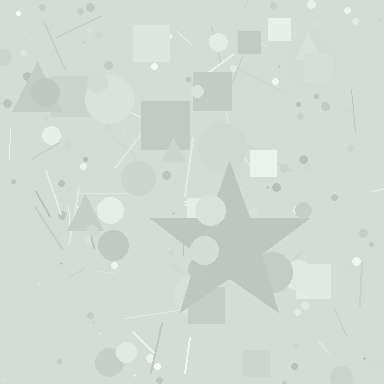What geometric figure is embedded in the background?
A star is embedded in the background.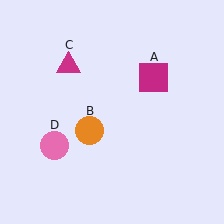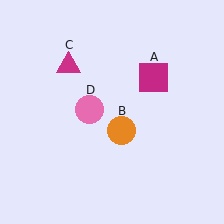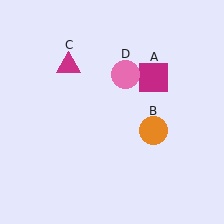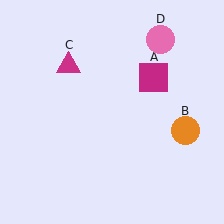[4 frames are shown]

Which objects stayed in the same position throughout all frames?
Magenta square (object A) and magenta triangle (object C) remained stationary.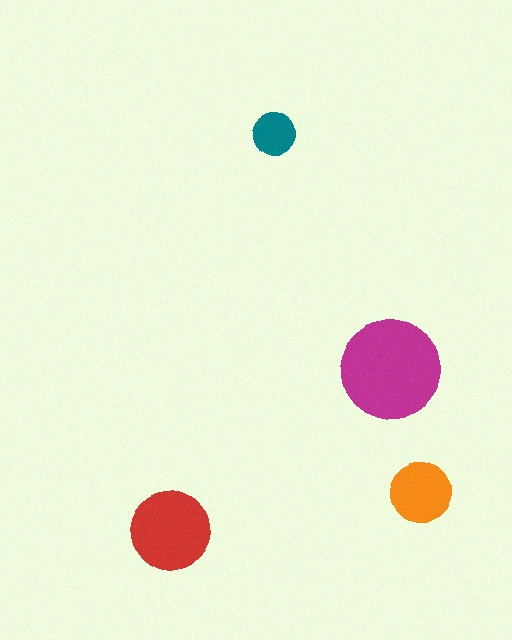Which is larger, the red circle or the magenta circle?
The magenta one.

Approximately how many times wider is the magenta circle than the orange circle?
About 1.5 times wider.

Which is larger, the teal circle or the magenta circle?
The magenta one.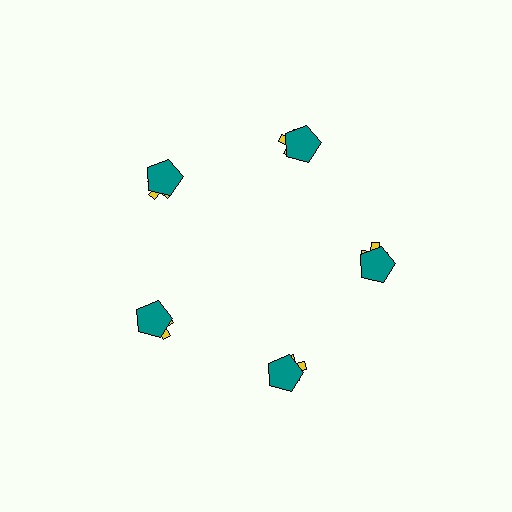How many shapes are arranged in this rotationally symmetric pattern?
There are 10 shapes, arranged in 5 groups of 2.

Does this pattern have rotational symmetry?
Yes, this pattern has 5-fold rotational symmetry. It looks the same after rotating 72 degrees around the center.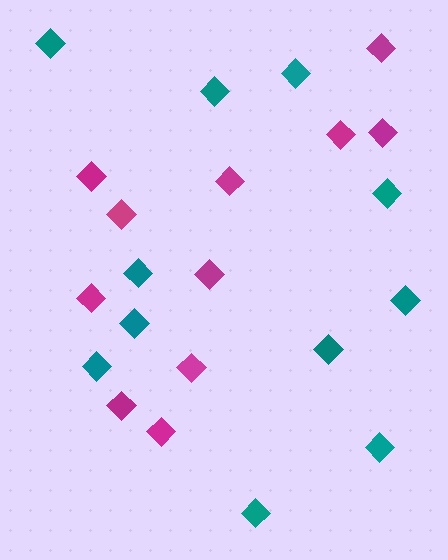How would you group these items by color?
There are 2 groups: one group of magenta diamonds (11) and one group of teal diamonds (11).